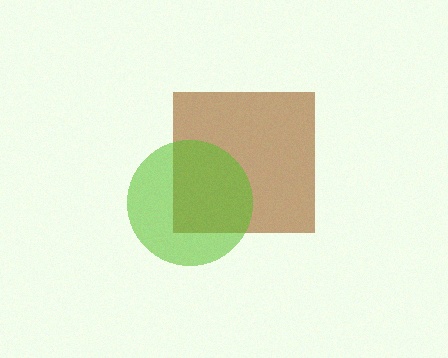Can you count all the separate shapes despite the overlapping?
Yes, there are 2 separate shapes.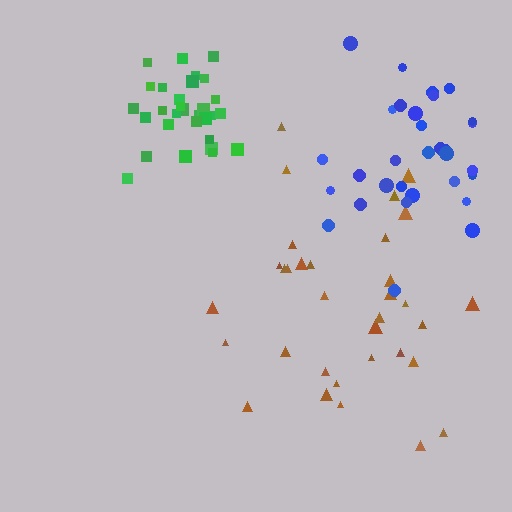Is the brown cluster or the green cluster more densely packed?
Green.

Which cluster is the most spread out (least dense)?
Brown.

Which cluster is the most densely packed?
Green.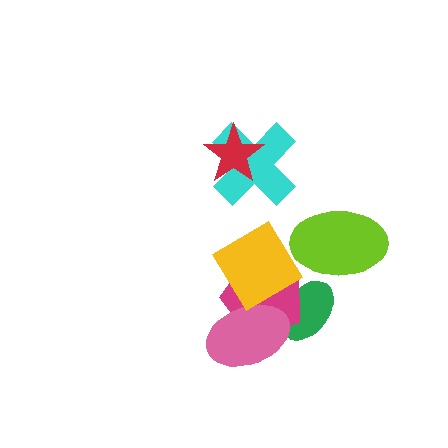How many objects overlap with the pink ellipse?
3 objects overlap with the pink ellipse.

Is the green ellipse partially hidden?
Yes, it is partially covered by another shape.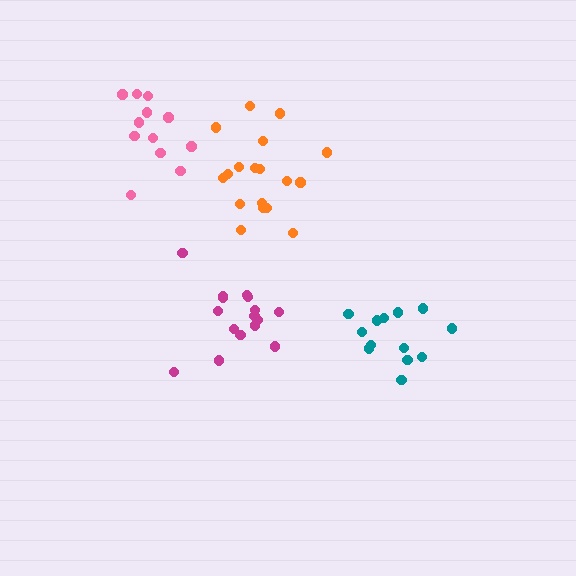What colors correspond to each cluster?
The clusters are colored: magenta, teal, orange, pink.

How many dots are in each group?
Group 1: 16 dots, Group 2: 13 dots, Group 3: 18 dots, Group 4: 12 dots (59 total).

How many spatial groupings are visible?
There are 4 spatial groupings.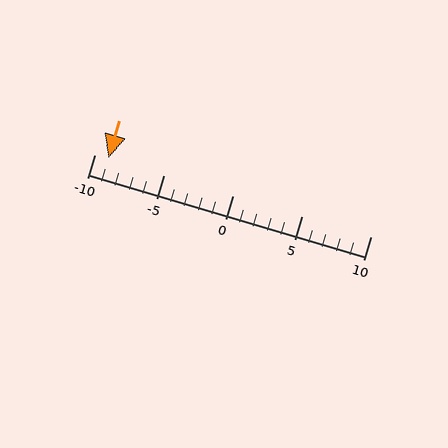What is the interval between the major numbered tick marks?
The major tick marks are spaced 5 units apart.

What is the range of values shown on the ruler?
The ruler shows values from -10 to 10.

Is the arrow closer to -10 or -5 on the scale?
The arrow is closer to -10.